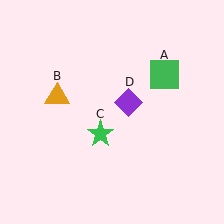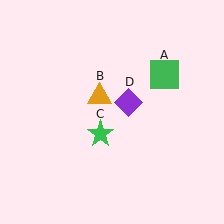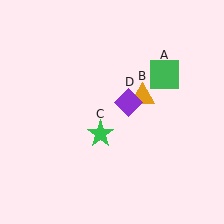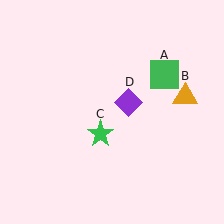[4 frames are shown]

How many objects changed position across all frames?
1 object changed position: orange triangle (object B).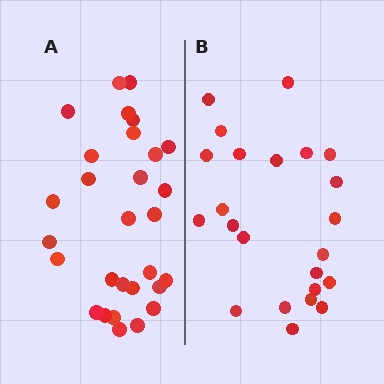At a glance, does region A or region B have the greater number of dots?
Region A (the left region) has more dots.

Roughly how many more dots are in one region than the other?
Region A has about 6 more dots than region B.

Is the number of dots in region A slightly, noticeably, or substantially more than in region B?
Region A has noticeably more, but not dramatically so. The ratio is roughly 1.3 to 1.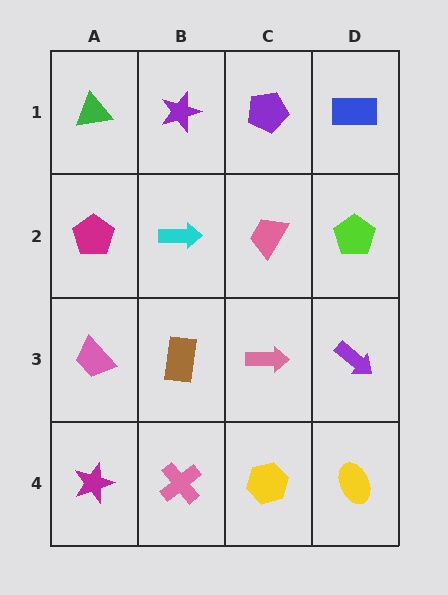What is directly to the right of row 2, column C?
A lime pentagon.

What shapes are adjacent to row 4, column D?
A purple arrow (row 3, column D), a yellow hexagon (row 4, column C).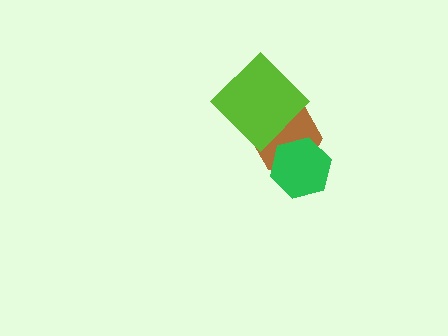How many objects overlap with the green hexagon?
1 object overlaps with the green hexagon.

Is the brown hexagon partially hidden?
Yes, it is partially covered by another shape.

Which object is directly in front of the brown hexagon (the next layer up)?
The green hexagon is directly in front of the brown hexagon.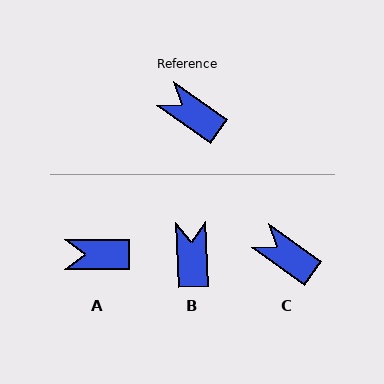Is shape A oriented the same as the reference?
No, it is off by about 35 degrees.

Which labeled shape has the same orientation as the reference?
C.